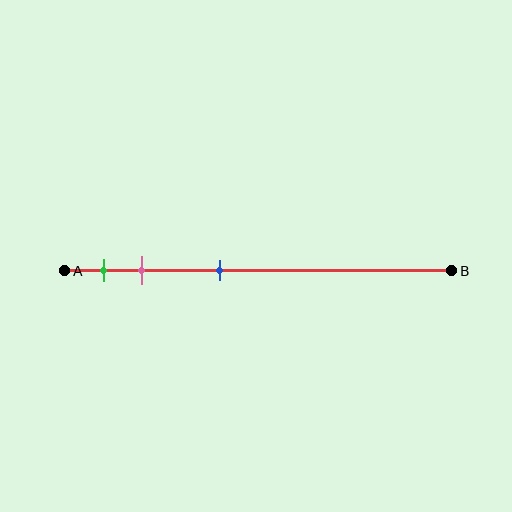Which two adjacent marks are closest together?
The green and pink marks are the closest adjacent pair.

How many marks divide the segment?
There are 3 marks dividing the segment.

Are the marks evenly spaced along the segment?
No, the marks are not evenly spaced.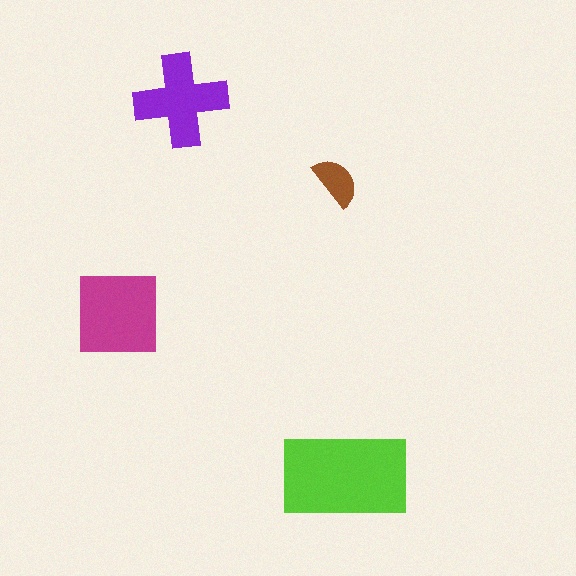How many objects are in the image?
There are 4 objects in the image.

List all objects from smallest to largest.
The brown semicircle, the purple cross, the magenta square, the lime rectangle.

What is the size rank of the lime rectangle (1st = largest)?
1st.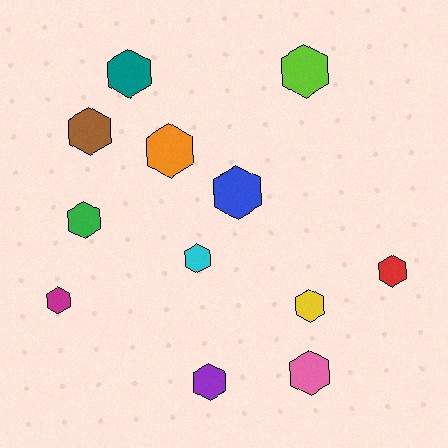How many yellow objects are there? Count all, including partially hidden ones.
There is 1 yellow object.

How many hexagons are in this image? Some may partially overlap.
There are 12 hexagons.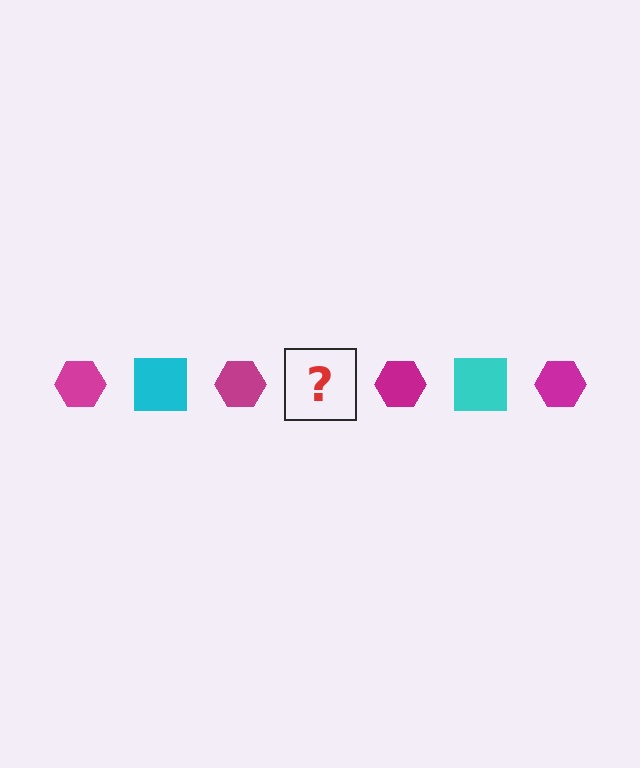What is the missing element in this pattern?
The missing element is a cyan square.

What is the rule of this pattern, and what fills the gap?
The rule is that the pattern alternates between magenta hexagon and cyan square. The gap should be filled with a cyan square.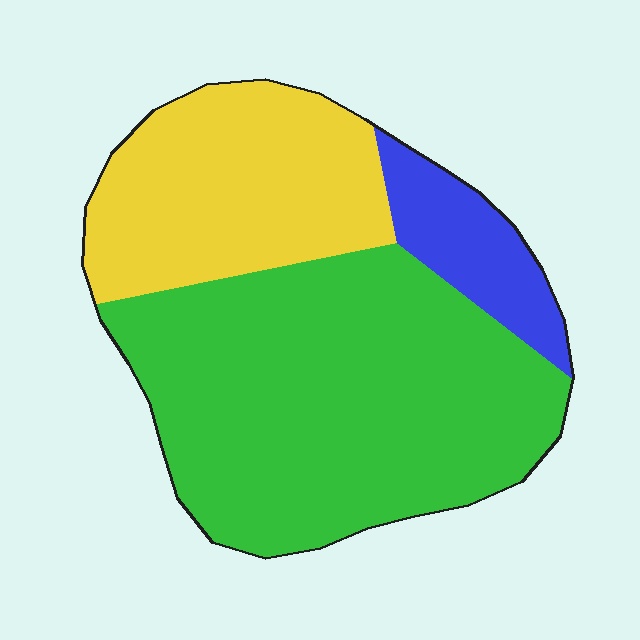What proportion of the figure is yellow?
Yellow takes up between a quarter and a half of the figure.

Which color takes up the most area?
Green, at roughly 60%.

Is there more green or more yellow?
Green.